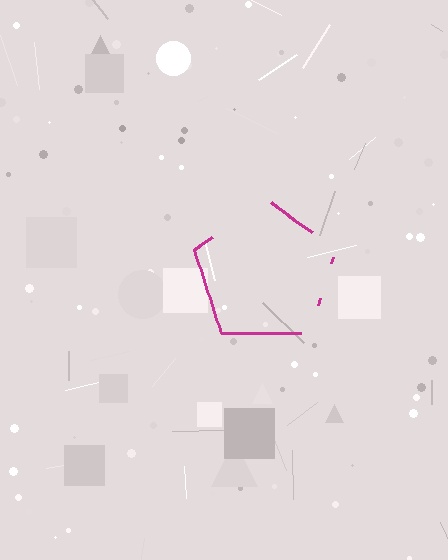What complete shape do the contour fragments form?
The contour fragments form a pentagon.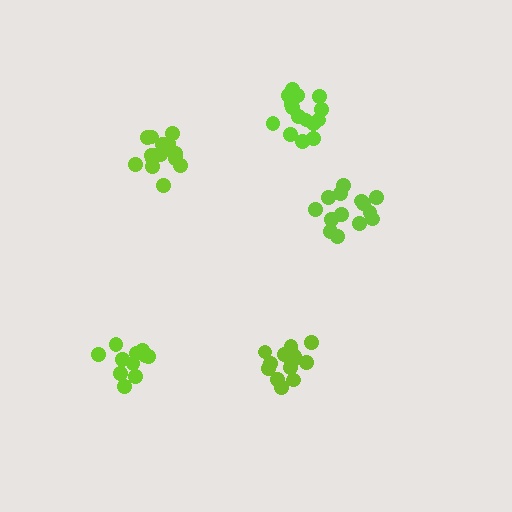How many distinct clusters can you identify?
There are 5 distinct clusters.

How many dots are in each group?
Group 1: 14 dots, Group 2: 11 dots, Group 3: 16 dots, Group 4: 15 dots, Group 5: 15 dots (71 total).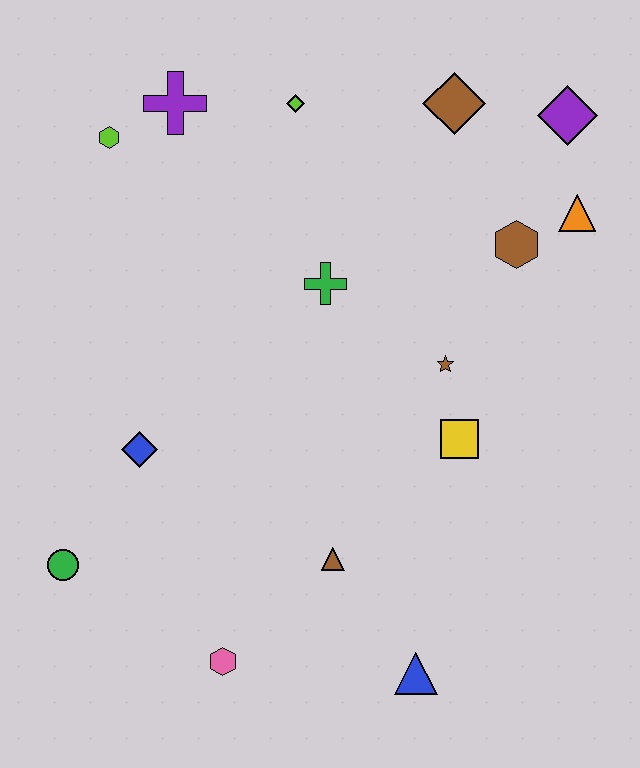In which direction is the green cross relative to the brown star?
The green cross is to the left of the brown star.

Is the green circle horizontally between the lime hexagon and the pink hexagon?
No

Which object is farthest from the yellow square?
The lime hexagon is farthest from the yellow square.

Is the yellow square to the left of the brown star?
No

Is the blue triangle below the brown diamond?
Yes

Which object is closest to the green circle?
The blue diamond is closest to the green circle.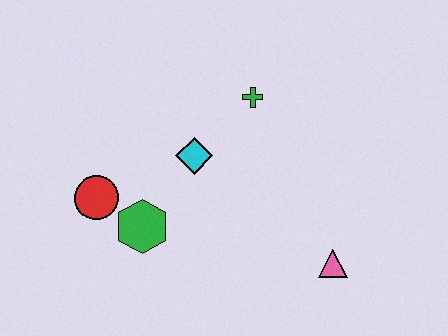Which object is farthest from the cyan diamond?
The pink triangle is farthest from the cyan diamond.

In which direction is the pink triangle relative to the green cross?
The pink triangle is below the green cross.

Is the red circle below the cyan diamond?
Yes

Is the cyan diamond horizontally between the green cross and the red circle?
Yes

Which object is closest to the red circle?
The green hexagon is closest to the red circle.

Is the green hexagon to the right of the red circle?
Yes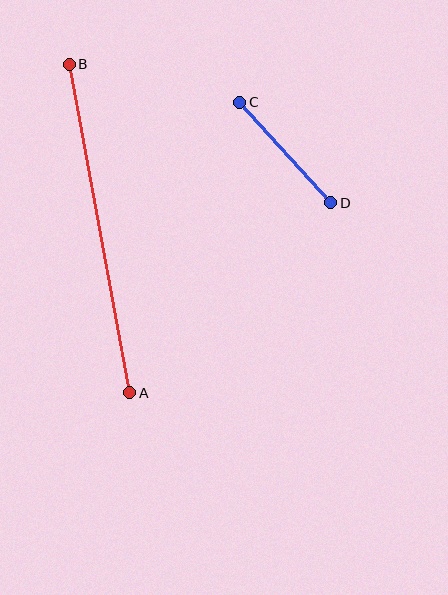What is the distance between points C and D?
The distance is approximately 136 pixels.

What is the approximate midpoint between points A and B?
The midpoint is at approximately (100, 228) pixels.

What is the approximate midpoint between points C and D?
The midpoint is at approximately (285, 152) pixels.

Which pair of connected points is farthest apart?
Points A and B are farthest apart.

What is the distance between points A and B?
The distance is approximately 334 pixels.